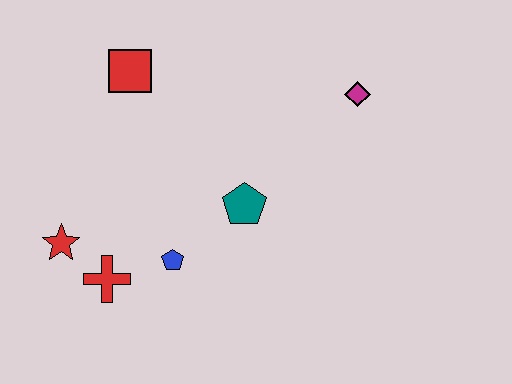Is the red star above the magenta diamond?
No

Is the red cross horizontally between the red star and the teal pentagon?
Yes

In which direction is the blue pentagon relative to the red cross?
The blue pentagon is to the right of the red cross.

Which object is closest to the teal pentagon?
The blue pentagon is closest to the teal pentagon.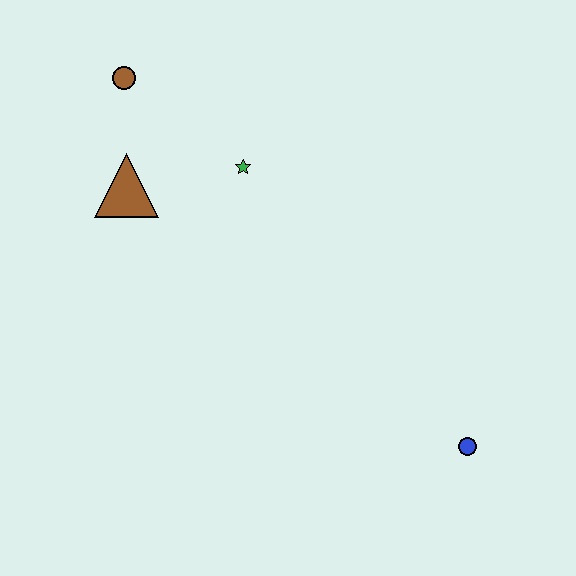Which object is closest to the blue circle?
The green star is closest to the blue circle.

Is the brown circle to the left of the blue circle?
Yes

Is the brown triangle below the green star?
Yes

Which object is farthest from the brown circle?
The blue circle is farthest from the brown circle.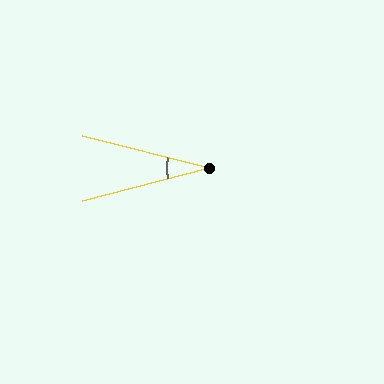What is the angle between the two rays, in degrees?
Approximately 29 degrees.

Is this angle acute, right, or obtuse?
It is acute.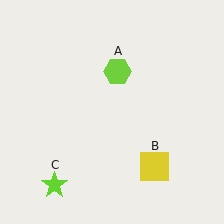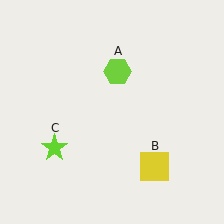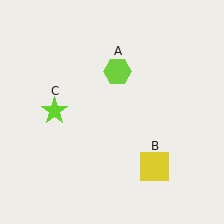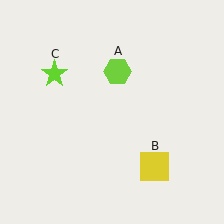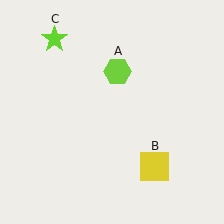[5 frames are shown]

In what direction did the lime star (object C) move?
The lime star (object C) moved up.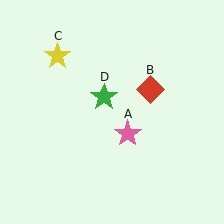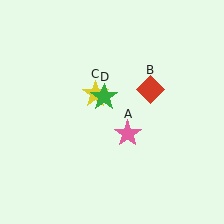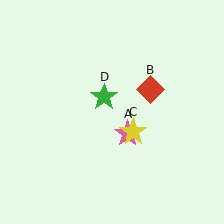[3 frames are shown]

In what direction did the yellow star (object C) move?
The yellow star (object C) moved down and to the right.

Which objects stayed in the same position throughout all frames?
Pink star (object A) and red diamond (object B) and green star (object D) remained stationary.